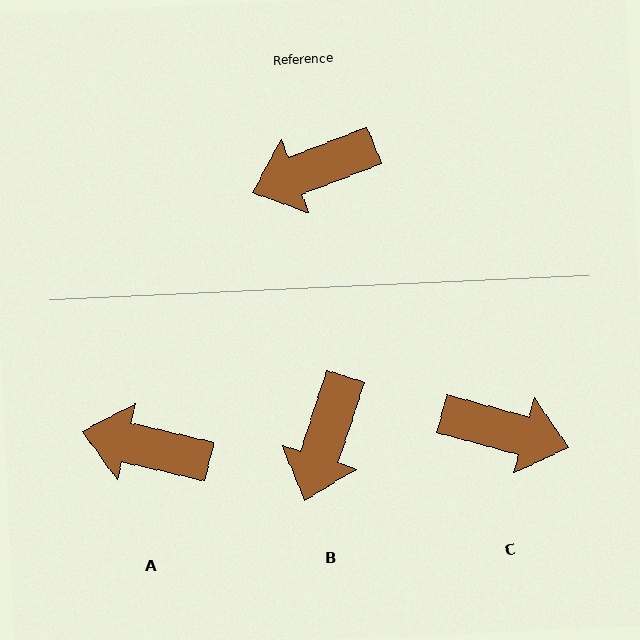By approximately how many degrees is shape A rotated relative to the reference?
Approximately 34 degrees clockwise.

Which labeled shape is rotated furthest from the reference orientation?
C, about 144 degrees away.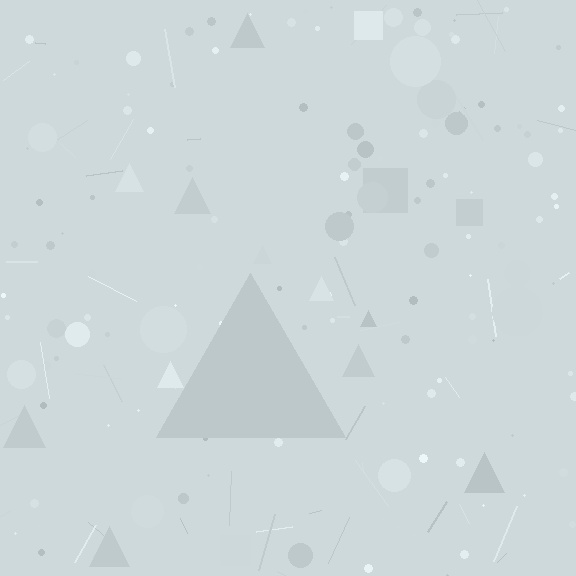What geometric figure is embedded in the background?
A triangle is embedded in the background.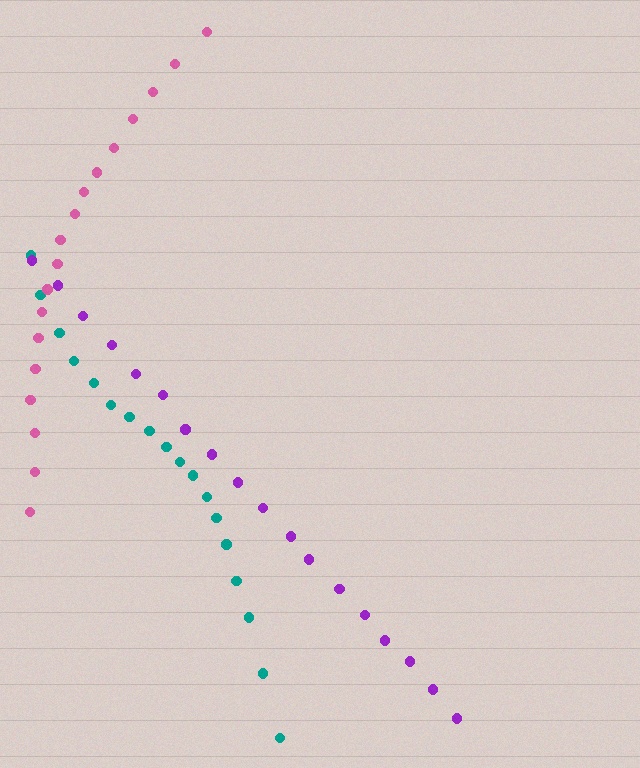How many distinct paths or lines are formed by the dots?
There are 3 distinct paths.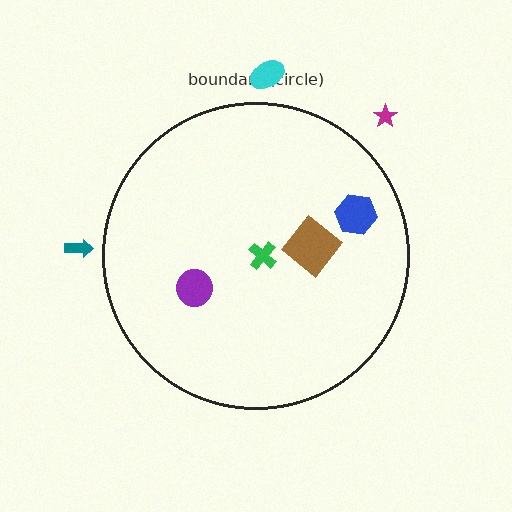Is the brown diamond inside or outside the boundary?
Inside.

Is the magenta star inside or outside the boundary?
Outside.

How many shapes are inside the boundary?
4 inside, 3 outside.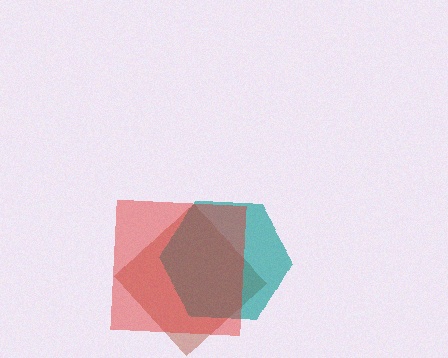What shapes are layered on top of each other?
The layered shapes are: a brown diamond, a teal hexagon, a red square.